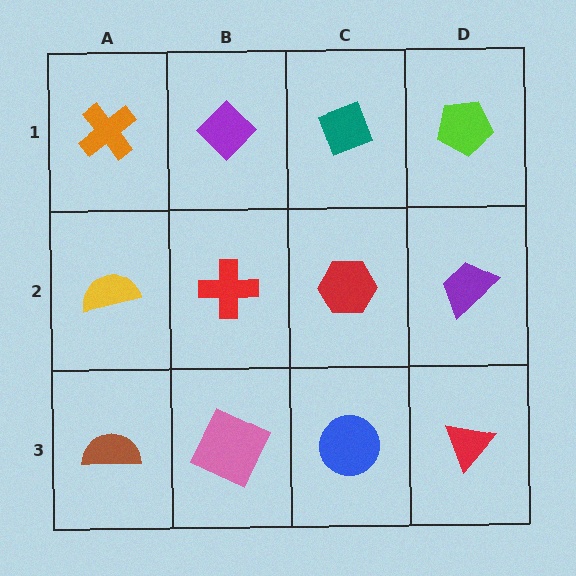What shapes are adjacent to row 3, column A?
A yellow semicircle (row 2, column A), a pink square (row 3, column B).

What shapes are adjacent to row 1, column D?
A purple trapezoid (row 2, column D), a teal diamond (row 1, column C).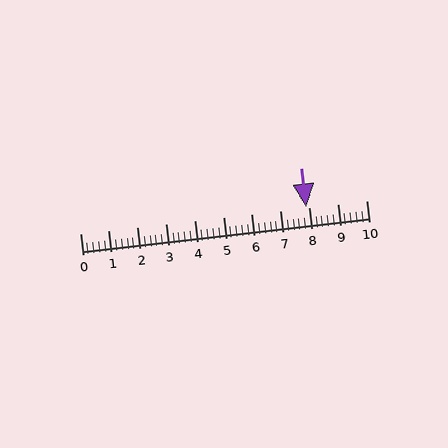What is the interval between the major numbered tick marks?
The major tick marks are spaced 1 units apart.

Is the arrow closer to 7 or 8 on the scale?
The arrow is closer to 8.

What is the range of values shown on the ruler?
The ruler shows values from 0 to 10.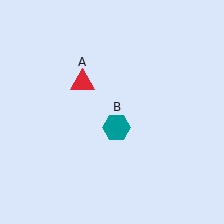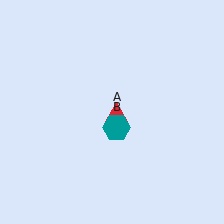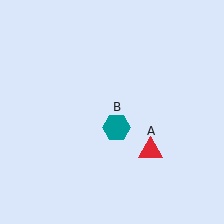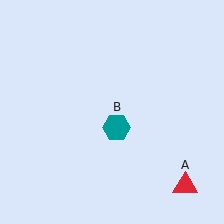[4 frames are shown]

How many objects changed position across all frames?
1 object changed position: red triangle (object A).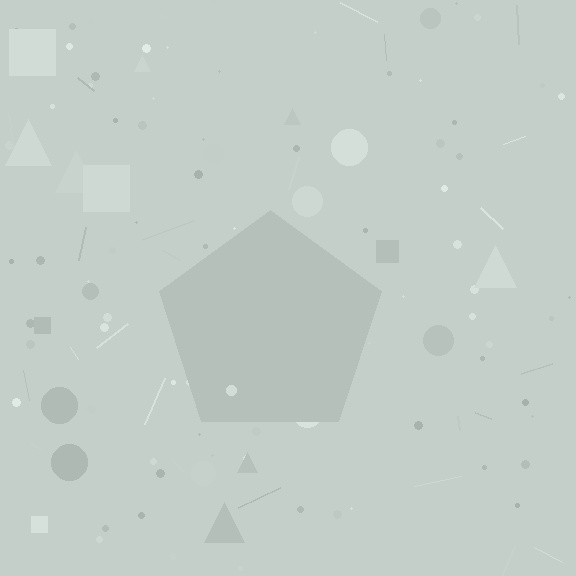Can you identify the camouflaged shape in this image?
The camouflaged shape is a pentagon.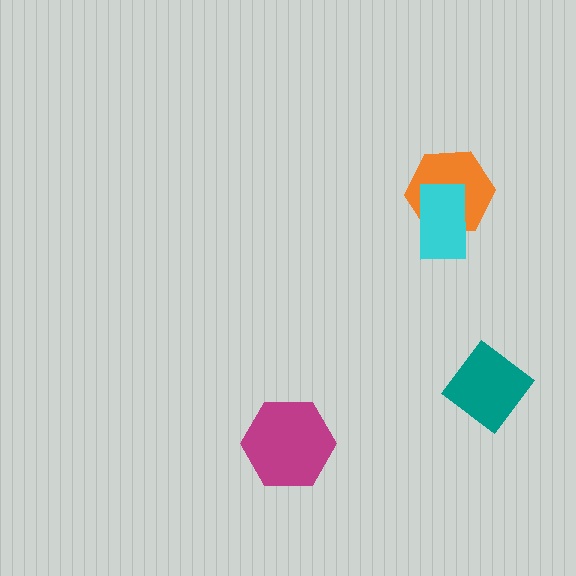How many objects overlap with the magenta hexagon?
0 objects overlap with the magenta hexagon.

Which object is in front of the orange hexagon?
The cyan rectangle is in front of the orange hexagon.